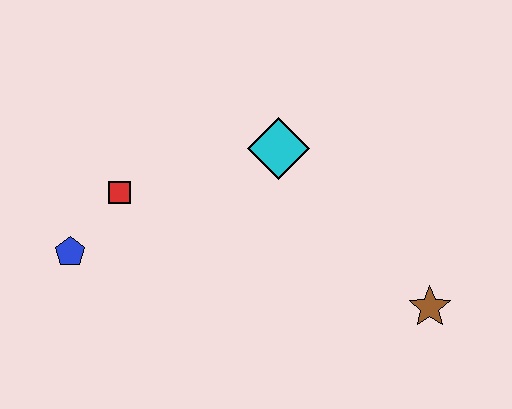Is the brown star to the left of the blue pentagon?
No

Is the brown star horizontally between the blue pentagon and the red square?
No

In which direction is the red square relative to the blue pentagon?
The red square is above the blue pentagon.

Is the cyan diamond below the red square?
No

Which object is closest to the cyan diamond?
The red square is closest to the cyan diamond.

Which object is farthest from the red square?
The brown star is farthest from the red square.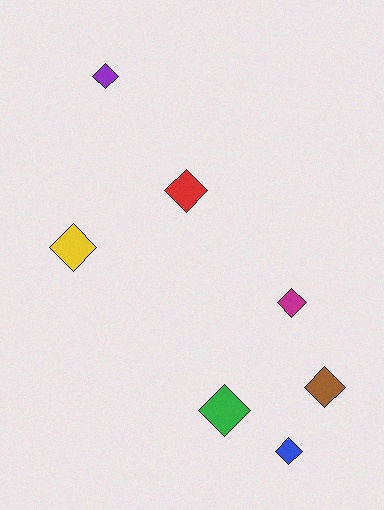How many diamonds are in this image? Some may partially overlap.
There are 7 diamonds.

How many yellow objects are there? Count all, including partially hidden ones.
There is 1 yellow object.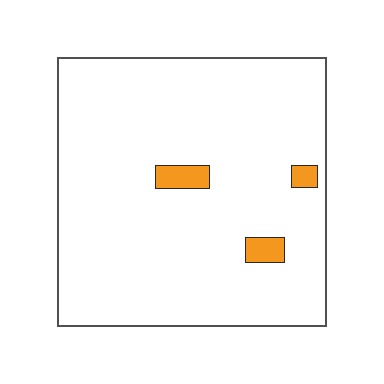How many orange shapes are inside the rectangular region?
3.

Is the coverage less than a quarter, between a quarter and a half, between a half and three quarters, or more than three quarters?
Less than a quarter.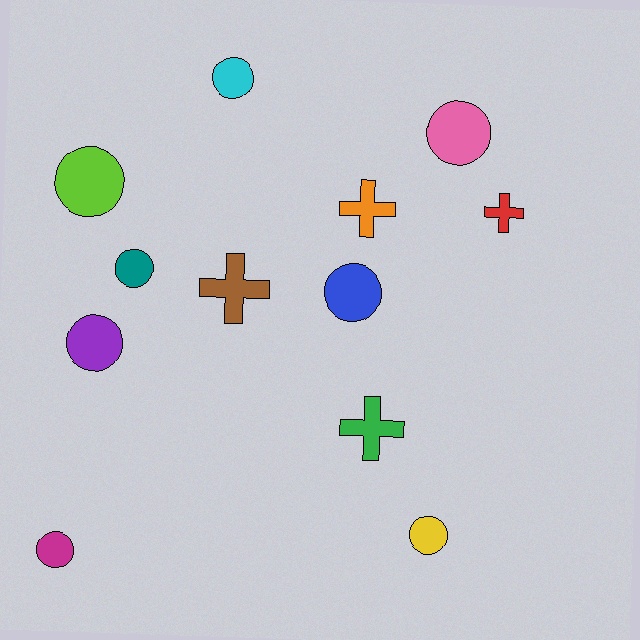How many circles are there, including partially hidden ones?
There are 8 circles.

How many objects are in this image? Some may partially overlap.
There are 12 objects.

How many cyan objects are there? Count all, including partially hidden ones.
There is 1 cyan object.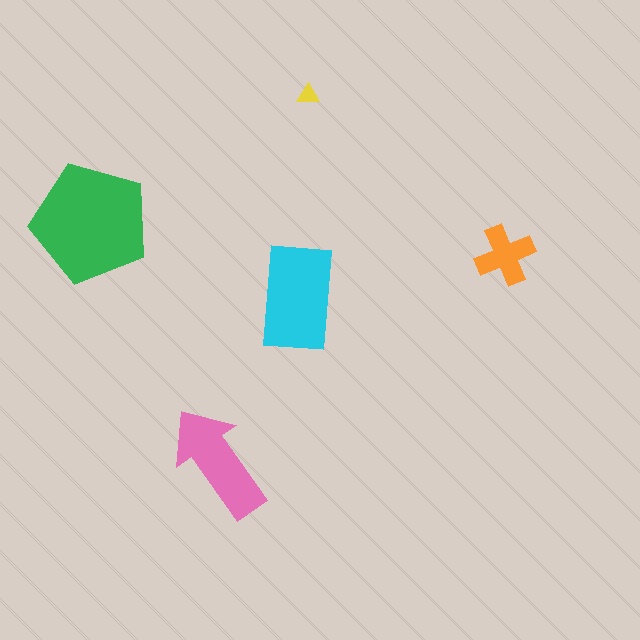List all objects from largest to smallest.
The green pentagon, the cyan rectangle, the pink arrow, the orange cross, the yellow triangle.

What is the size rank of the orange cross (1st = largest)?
4th.